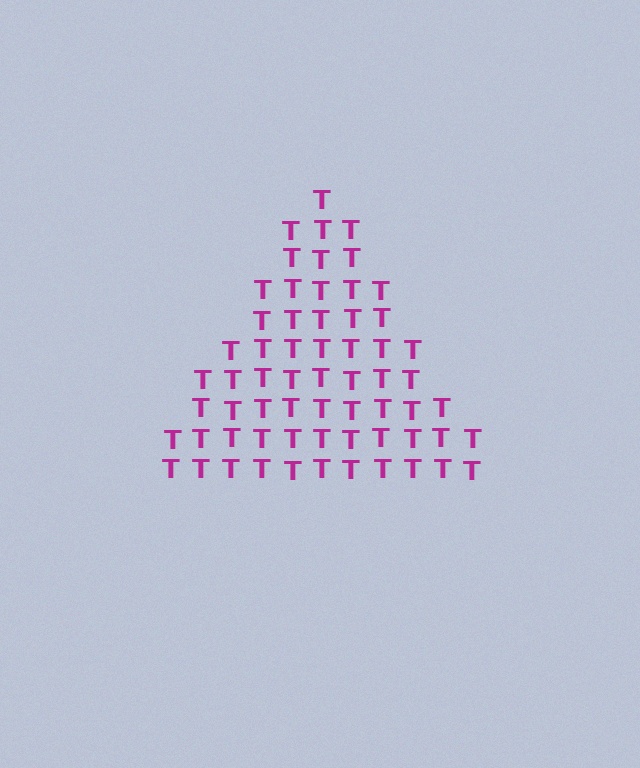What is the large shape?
The large shape is a triangle.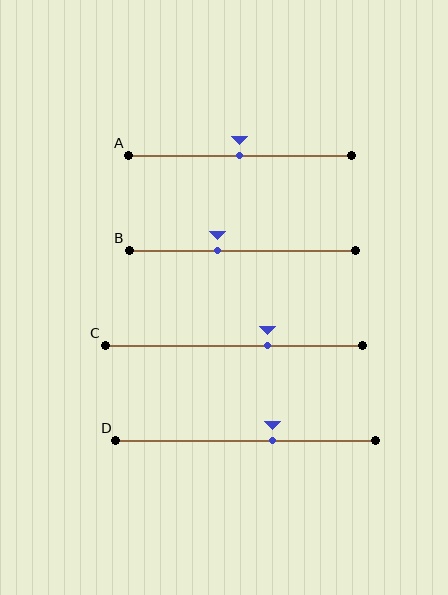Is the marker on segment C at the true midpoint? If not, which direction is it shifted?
No, the marker on segment C is shifted to the right by about 13% of the segment length.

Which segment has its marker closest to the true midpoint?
Segment A has its marker closest to the true midpoint.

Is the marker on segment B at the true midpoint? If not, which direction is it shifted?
No, the marker on segment B is shifted to the left by about 11% of the segment length.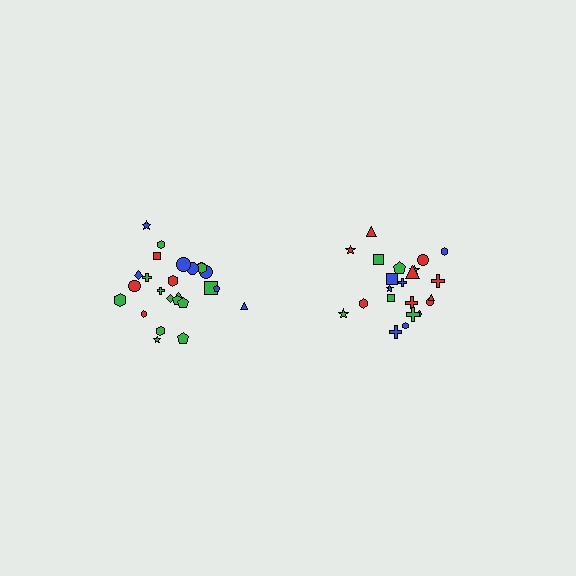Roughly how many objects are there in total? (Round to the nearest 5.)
Roughly 45 objects in total.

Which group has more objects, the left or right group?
The left group.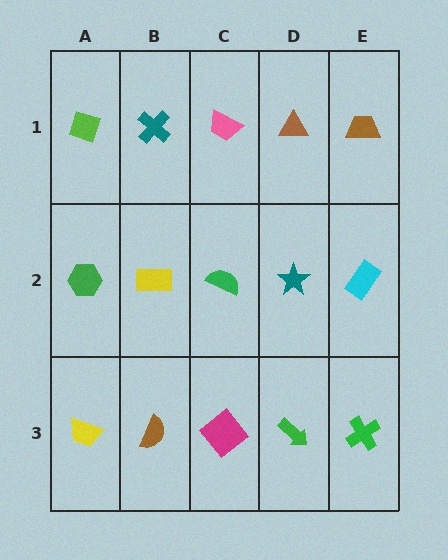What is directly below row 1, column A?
A green hexagon.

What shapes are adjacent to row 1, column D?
A teal star (row 2, column D), a pink trapezoid (row 1, column C), a brown trapezoid (row 1, column E).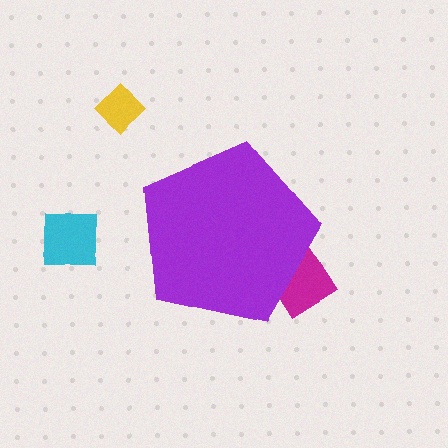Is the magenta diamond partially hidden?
Yes, the magenta diamond is partially hidden behind the purple pentagon.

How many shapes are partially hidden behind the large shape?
1 shape is partially hidden.